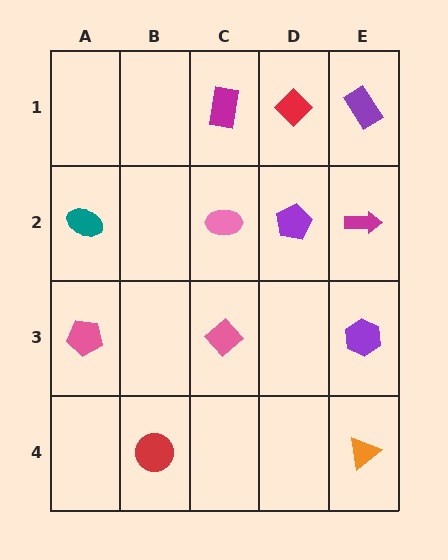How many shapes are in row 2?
4 shapes.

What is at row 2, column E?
A magenta arrow.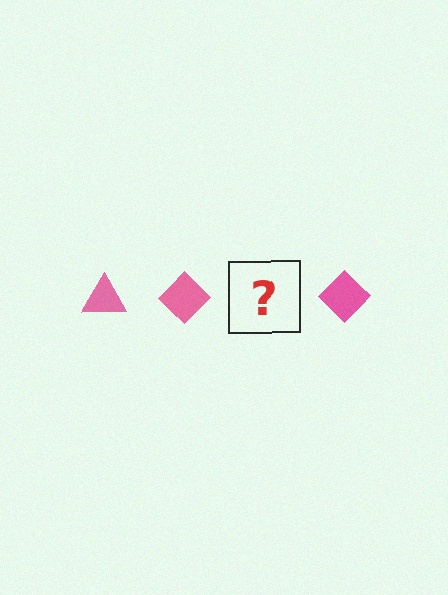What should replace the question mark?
The question mark should be replaced with a pink triangle.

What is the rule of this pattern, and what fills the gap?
The rule is that the pattern cycles through triangle, diamond shapes in pink. The gap should be filled with a pink triangle.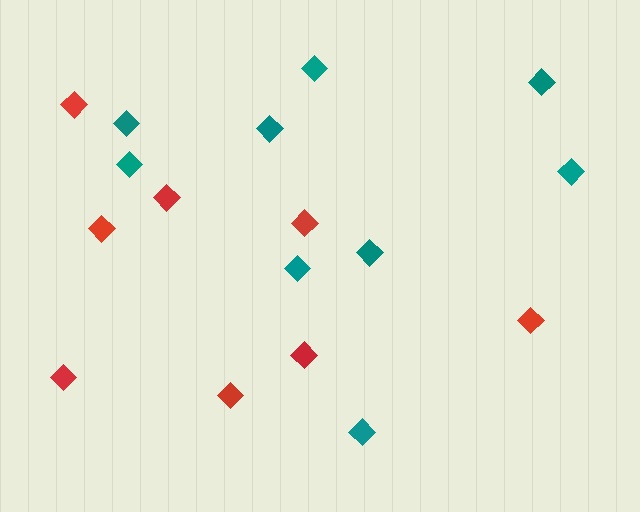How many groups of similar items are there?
There are 2 groups: one group of teal diamonds (9) and one group of red diamonds (8).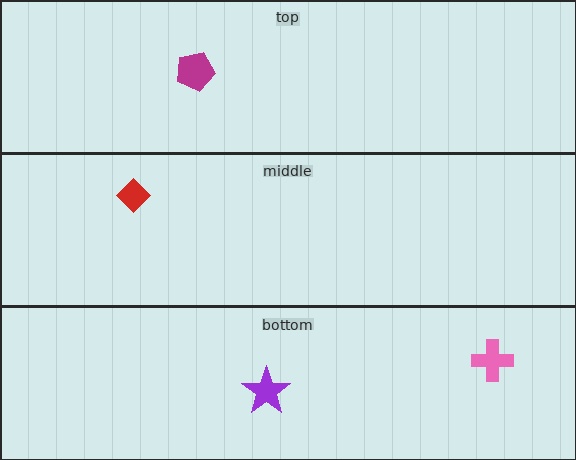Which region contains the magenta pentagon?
The top region.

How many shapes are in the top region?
1.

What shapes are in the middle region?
The red diamond.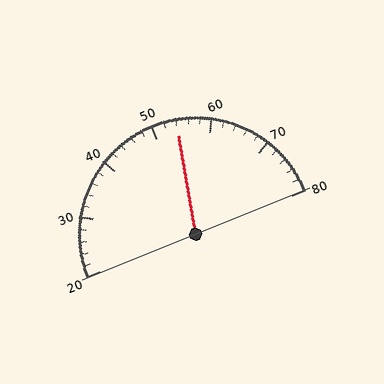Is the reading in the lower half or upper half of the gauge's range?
The reading is in the upper half of the range (20 to 80).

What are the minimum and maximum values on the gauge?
The gauge ranges from 20 to 80.